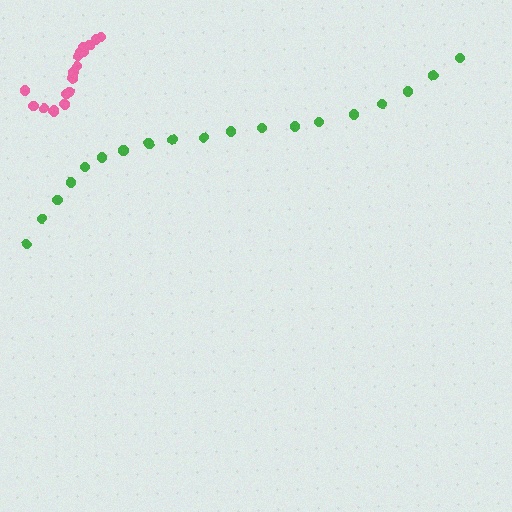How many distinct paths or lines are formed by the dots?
There are 2 distinct paths.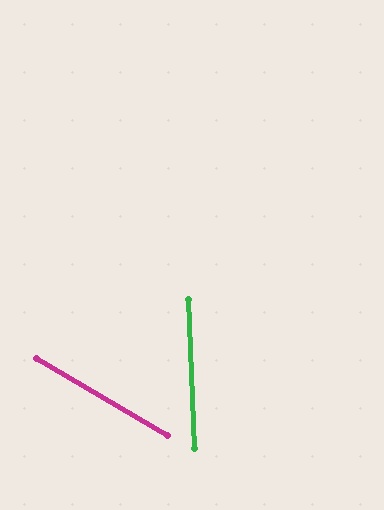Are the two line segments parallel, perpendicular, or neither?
Neither parallel nor perpendicular — they differ by about 57°.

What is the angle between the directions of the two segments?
Approximately 57 degrees.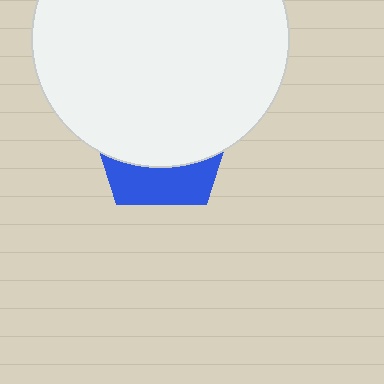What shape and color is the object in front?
The object in front is a white circle.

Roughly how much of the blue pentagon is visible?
A small part of it is visible (roughly 32%).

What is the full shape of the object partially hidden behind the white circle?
The partially hidden object is a blue pentagon.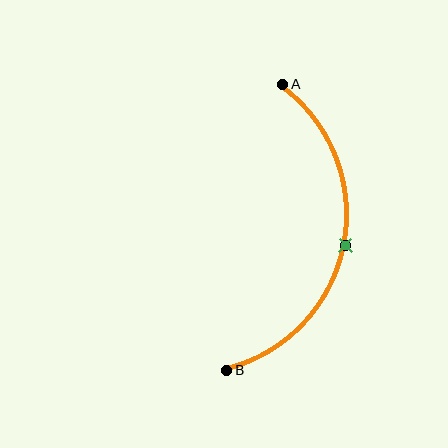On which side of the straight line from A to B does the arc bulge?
The arc bulges to the right of the straight line connecting A and B.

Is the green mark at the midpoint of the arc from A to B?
Yes. The green mark lies on the arc at equal arc-length from both A and B — it is the arc midpoint.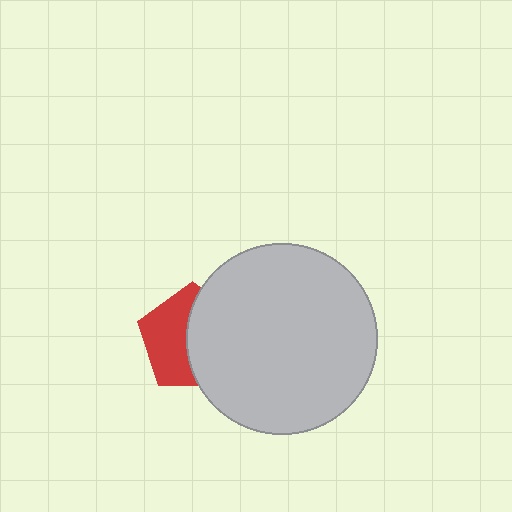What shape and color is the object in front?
The object in front is a light gray circle.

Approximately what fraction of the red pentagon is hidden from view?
Roughly 52% of the red pentagon is hidden behind the light gray circle.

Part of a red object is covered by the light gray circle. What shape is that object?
It is a pentagon.